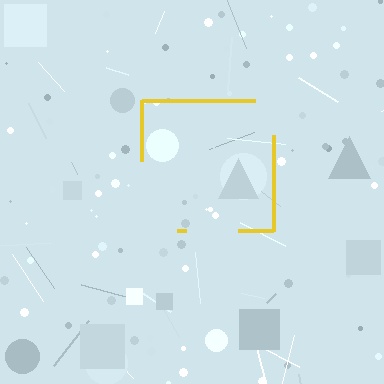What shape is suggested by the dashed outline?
The dashed outline suggests a square.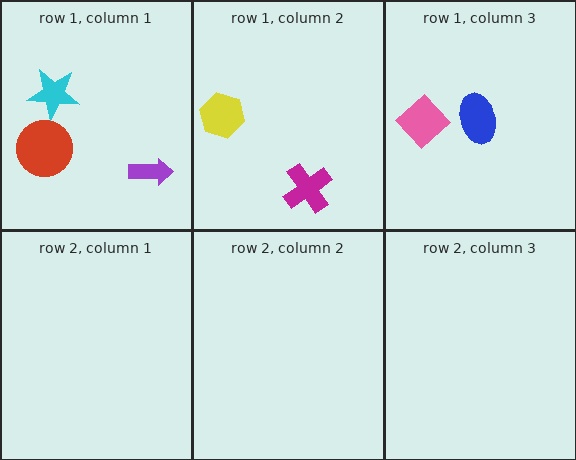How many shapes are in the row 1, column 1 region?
3.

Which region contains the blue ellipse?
The row 1, column 3 region.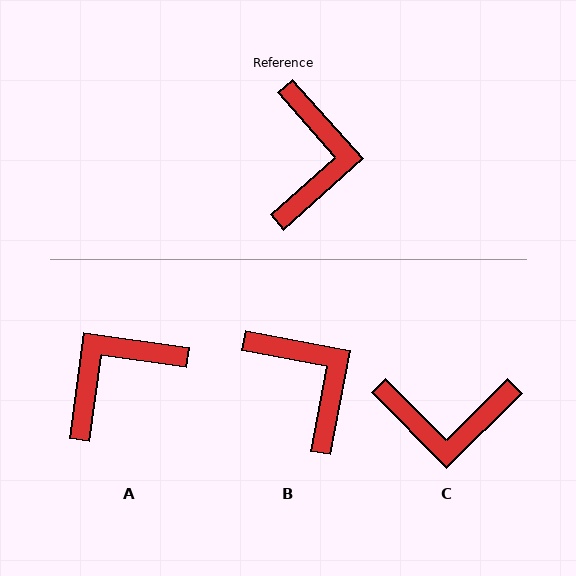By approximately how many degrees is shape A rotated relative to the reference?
Approximately 130 degrees counter-clockwise.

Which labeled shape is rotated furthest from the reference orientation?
A, about 130 degrees away.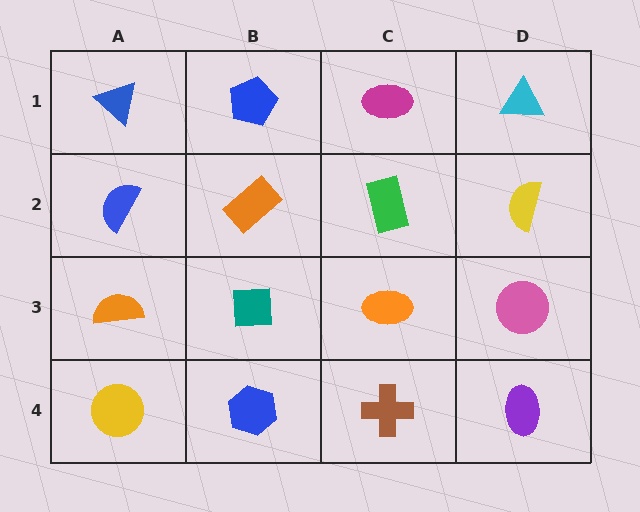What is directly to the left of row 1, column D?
A magenta ellipse.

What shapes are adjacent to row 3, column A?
A blue semicircle (row 2, column A), a yellow circle (row 4, column A), a teal square (row 3, column B).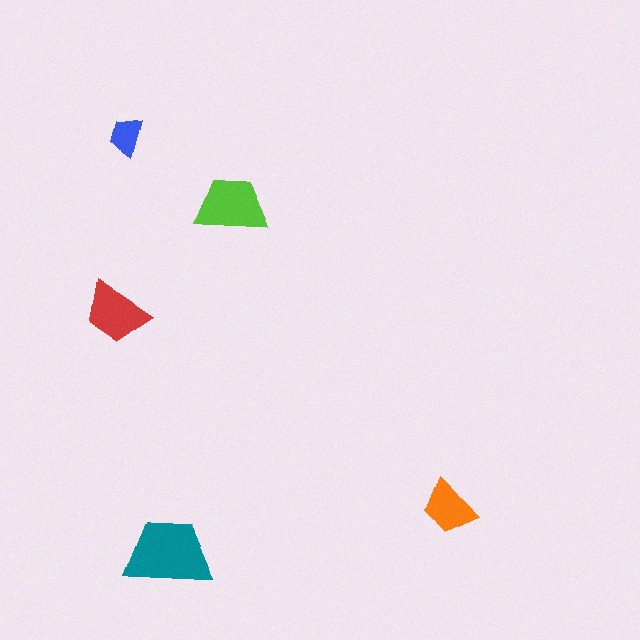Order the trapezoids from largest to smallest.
the teal one, the lime one, the red one, the orange one, the blue one.